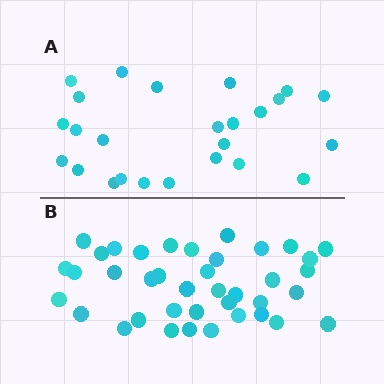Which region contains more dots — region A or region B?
Region B (the bottom region) has more dots.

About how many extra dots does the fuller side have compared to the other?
Region B has approximately 15 more dots than region A.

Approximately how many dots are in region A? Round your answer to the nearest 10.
About 20 dots. (The exact count is 25, which rounds to 20.)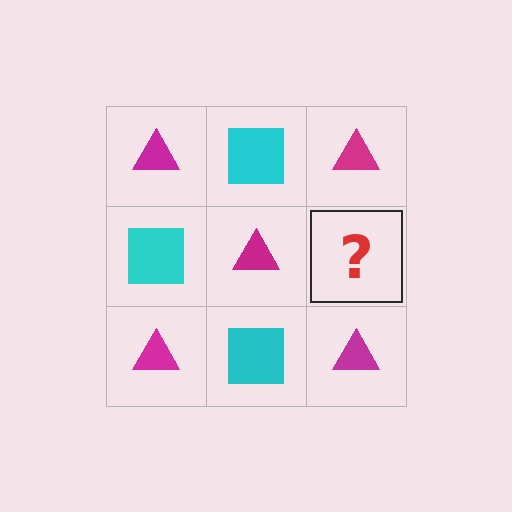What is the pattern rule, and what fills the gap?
The rule is that it alternates magenta triangle and cyan square in a checkerboard pattern. The gap should be filled with a cyan square.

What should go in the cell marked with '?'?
The missing cell should contain a cyan square.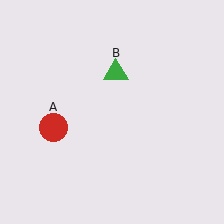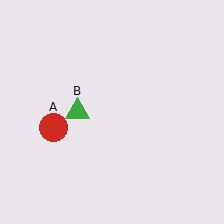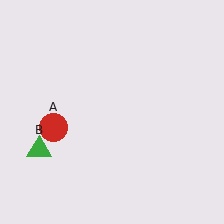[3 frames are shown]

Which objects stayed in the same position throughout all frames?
Red circle (object A) remained stationary.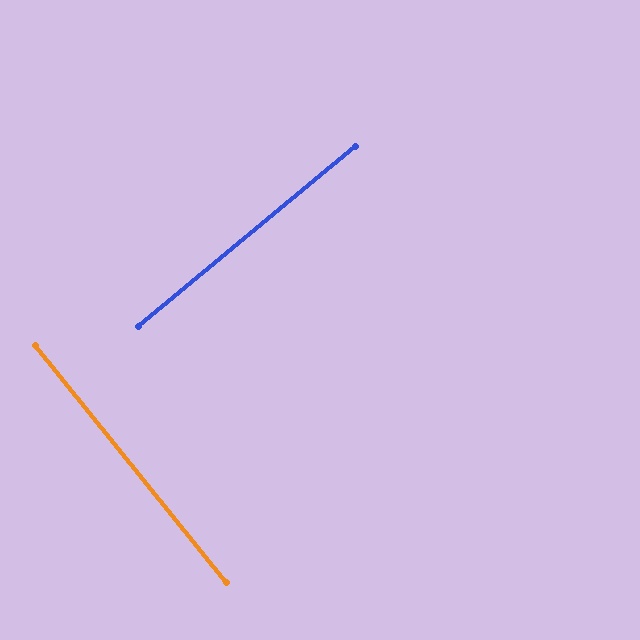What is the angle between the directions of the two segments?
Approximately 89 degrees.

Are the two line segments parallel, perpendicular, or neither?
Perpendicular — they meet at approximately 89°.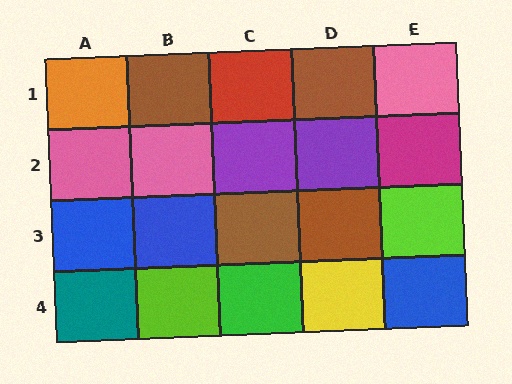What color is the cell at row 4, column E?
Blue.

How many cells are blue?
3 cells are blue.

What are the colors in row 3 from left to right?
Blue, blue, brown, brown, lime.